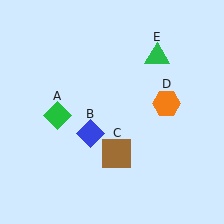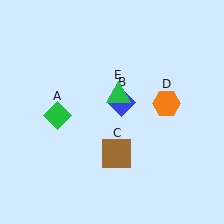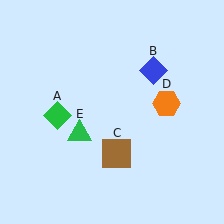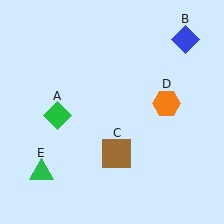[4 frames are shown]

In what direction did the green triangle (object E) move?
The green triangle (object E) moved down and to the left.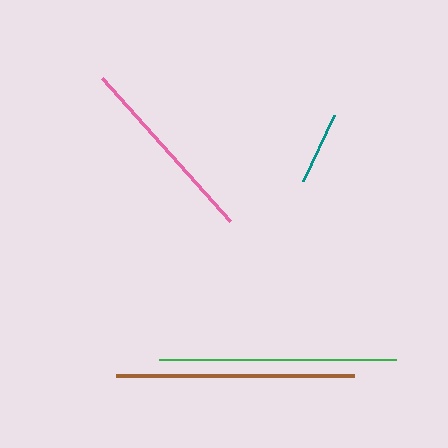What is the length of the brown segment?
The brown segment is approximately 238 pixels long.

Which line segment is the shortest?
The teal line is the shortest at approximately 73 pixels.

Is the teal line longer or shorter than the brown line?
The brown line is longer than the teal line.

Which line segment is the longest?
The brown line is the longest at approximately 238 pixels.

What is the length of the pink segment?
The pink segment is approximately 193 pixels long.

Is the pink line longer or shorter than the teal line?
The pink line is longer than the teal line.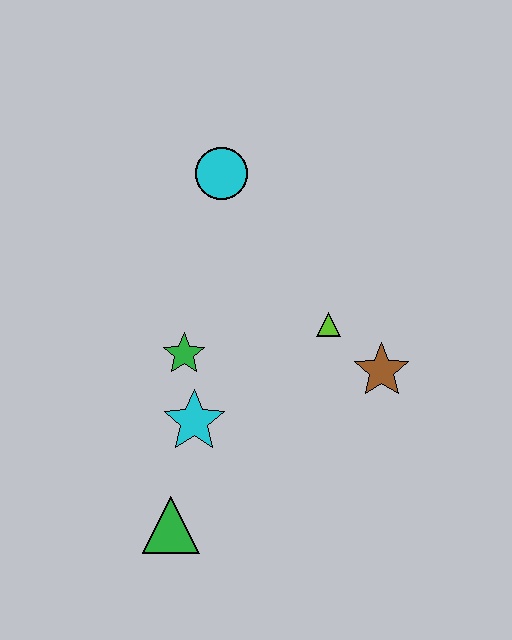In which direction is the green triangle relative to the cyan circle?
The green triangle is below the cyan circle.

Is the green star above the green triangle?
Yes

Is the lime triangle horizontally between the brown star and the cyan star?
Yes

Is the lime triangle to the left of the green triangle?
No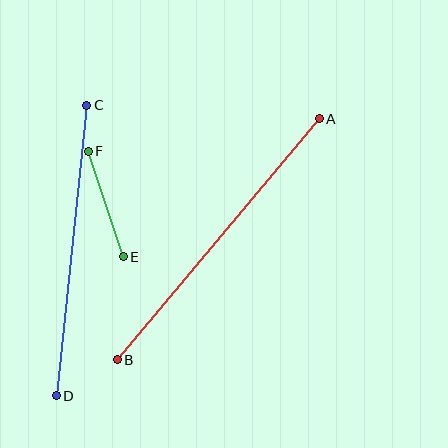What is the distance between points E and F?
The distance is approximately 111 pixels.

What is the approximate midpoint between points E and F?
The midpoint is at approximately (106, 204) pixels.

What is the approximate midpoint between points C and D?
The midpoint is at approximately (72, 251) pixels.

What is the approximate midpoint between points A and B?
The midpoint is at approximately (218, 239) pixels.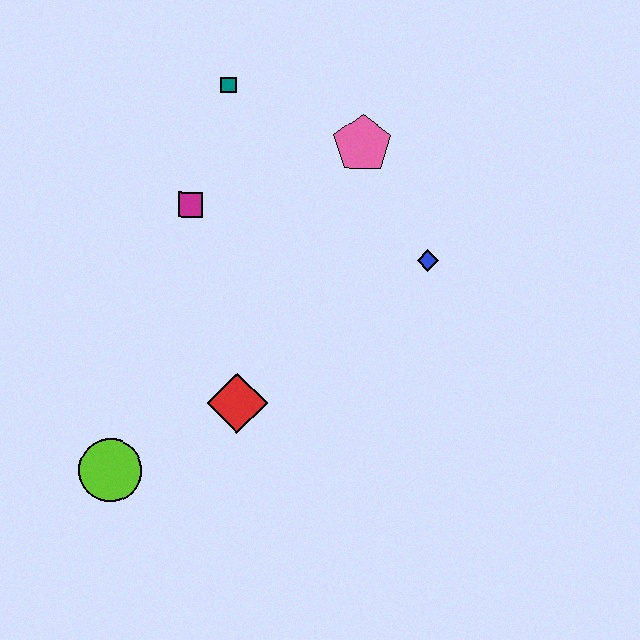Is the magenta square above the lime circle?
Yes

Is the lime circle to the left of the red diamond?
Yes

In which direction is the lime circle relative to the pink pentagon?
The lime circle is below the pink pentagon.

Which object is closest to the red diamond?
The lime circle is closest to the red diamond.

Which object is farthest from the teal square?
The lime circle is farthest from the teal square.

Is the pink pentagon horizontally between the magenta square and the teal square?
No